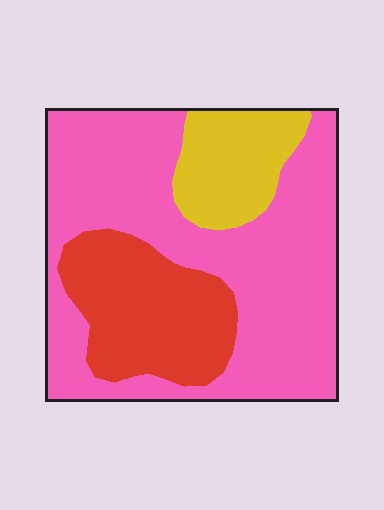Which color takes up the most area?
Pink, at roughly 60%.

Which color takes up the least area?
Yellow, at roughly 15%.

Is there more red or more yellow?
Red.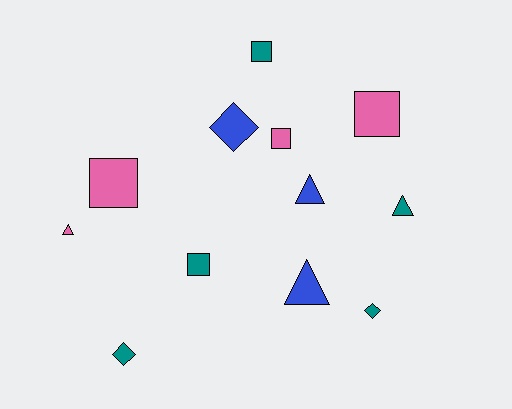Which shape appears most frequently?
Square, with 5 objects.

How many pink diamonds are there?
There are no pink diamonds.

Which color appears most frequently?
Teal, with 5 objects.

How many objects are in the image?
There are 12 objects.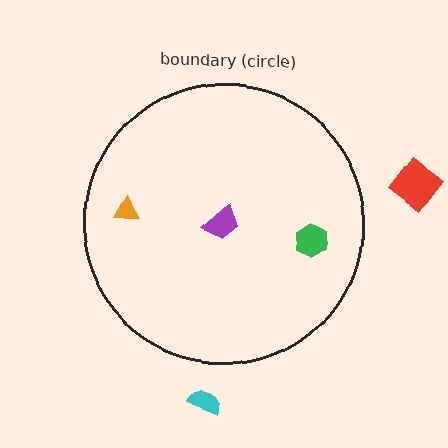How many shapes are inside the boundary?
3 inside, 2 outside.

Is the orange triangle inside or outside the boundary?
Inside.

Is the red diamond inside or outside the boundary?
Outside.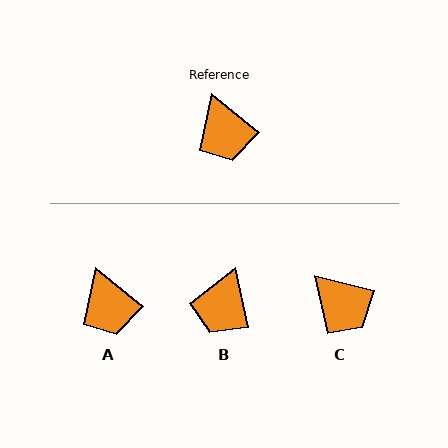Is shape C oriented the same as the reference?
No, it is off by about 25 degrees.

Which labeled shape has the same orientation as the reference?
A.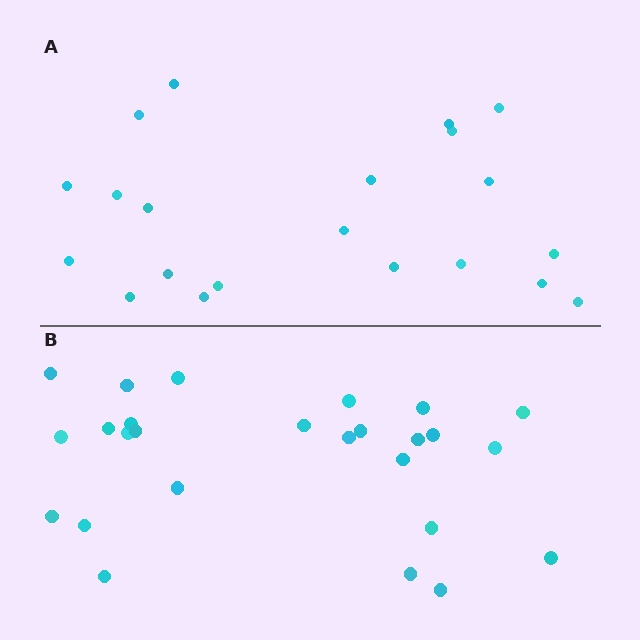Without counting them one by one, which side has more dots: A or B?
Region B (the bottom region) has more dots.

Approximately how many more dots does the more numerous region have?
Region B has about 5 more dots than region A.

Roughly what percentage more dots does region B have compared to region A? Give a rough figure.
About 25% more.